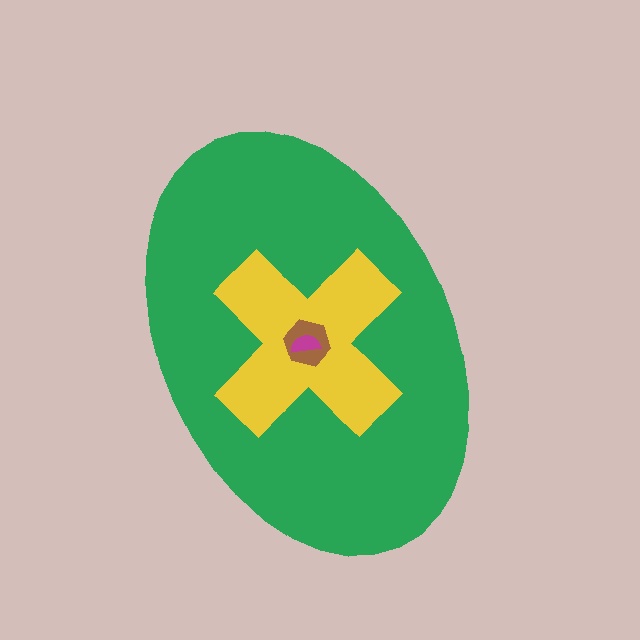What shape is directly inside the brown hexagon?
The magenta semicircle.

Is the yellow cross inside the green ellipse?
Yes.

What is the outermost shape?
The green ellipse.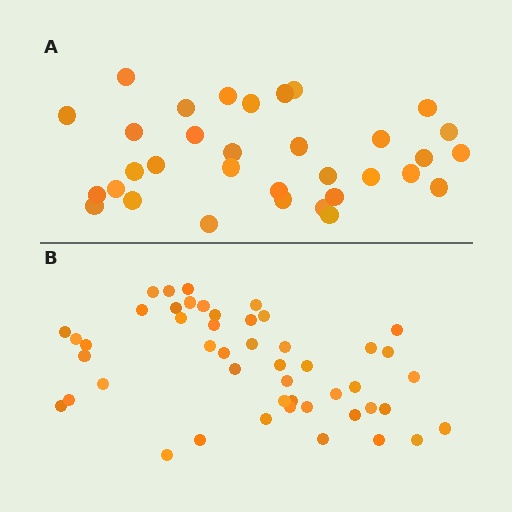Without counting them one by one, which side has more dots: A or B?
Region B (the bottom region) has more dots.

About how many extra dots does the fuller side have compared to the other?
Region B has approximately 15 more dots than region A.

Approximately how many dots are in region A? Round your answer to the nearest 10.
About 30 dots. (The exact count is 33, which rounds to 30.)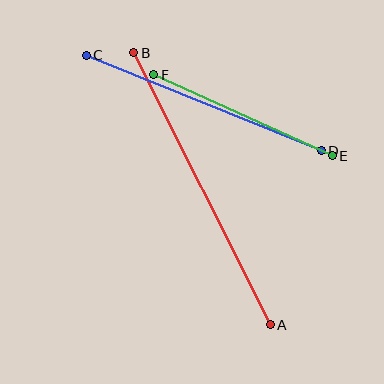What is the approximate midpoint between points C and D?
The midpoint is at approximately (204, 103) pixels.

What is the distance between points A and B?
The distance is approximately 304 pixels.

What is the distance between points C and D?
The distance is approximately 254 pixels.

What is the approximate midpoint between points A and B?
The midpoint is at approximately (202, 189) pixels.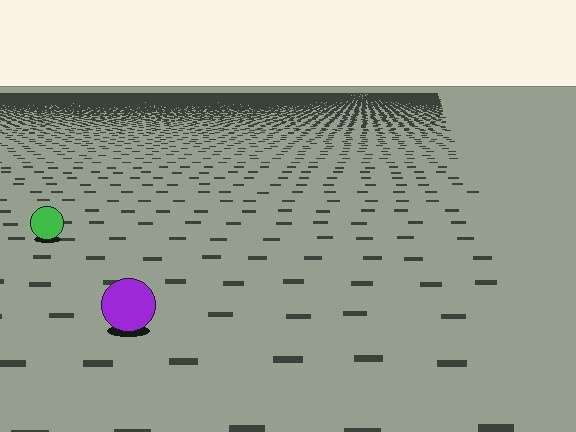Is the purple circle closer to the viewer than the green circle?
Yes. The purple circle is closer — you can tell from the texture gradient: the ground texture is coarser near it.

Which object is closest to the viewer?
The purple circle is closest. The texture marks near it are larger and more spread out.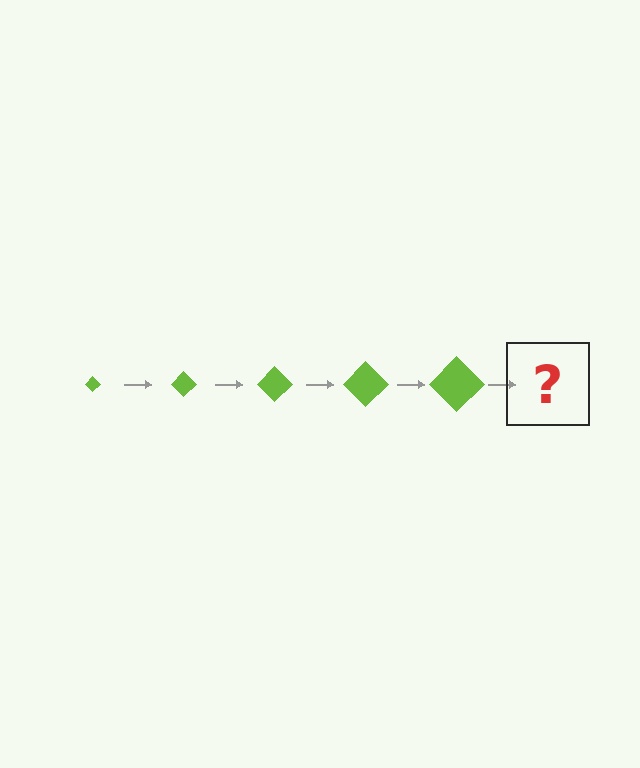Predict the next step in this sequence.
The next step is a lime diamond, larger than the previous one.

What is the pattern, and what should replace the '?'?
The pattern is that the diamond gets progressively larger each step. The '?' should be a lime diamond, larger than the previous one.